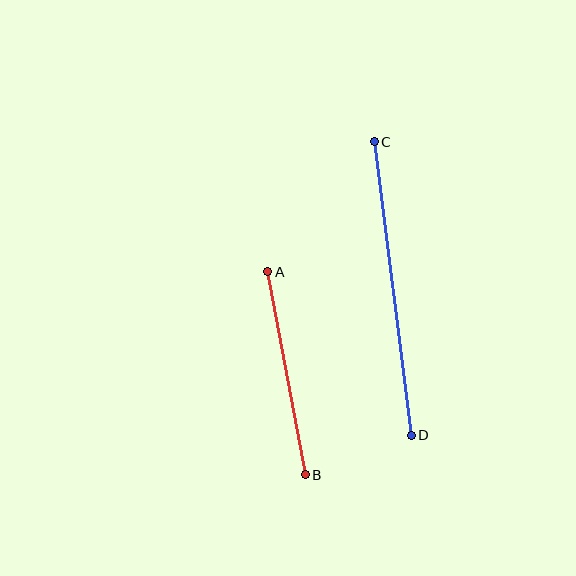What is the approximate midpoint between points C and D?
The midpoint is at approximately (393, 289) pixels.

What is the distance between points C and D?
The distance is approximately 296 pixels.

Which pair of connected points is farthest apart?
Points C and D are farthest apart.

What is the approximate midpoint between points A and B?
The midpoint is at approximately (286, 373) pixels.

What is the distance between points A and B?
The distance is approximately 206 pixels.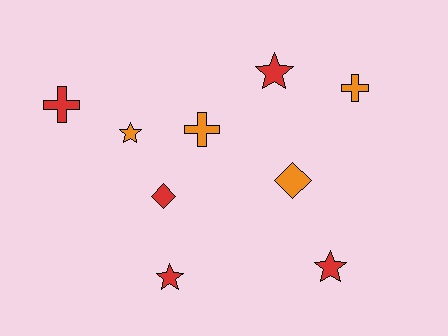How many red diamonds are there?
There is 1 red diamond.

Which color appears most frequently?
Red, with 5 objects.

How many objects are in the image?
There are 9 objects.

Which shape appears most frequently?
Star, with 4 objects.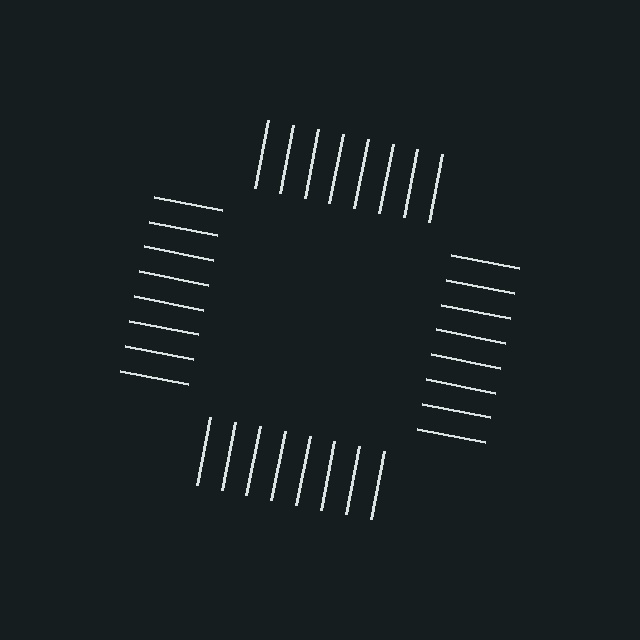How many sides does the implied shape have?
4 sides — the line-ends trace a square.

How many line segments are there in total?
32 — 8 along each of the 4 edges.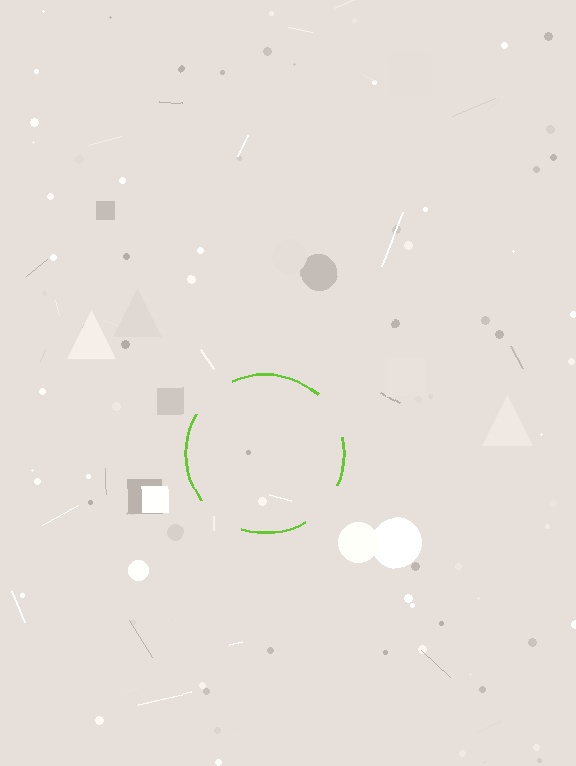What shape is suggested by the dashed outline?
The dashed outline suggests a circle.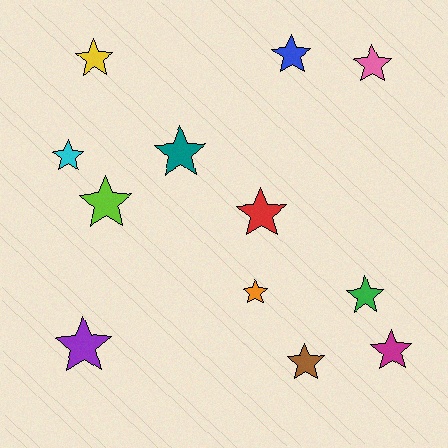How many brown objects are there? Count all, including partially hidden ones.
There is 1 brown object.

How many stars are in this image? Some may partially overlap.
There are 12 stars.